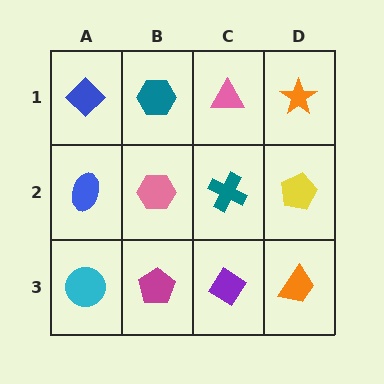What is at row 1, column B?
A teal hexagon.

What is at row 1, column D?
An orange star.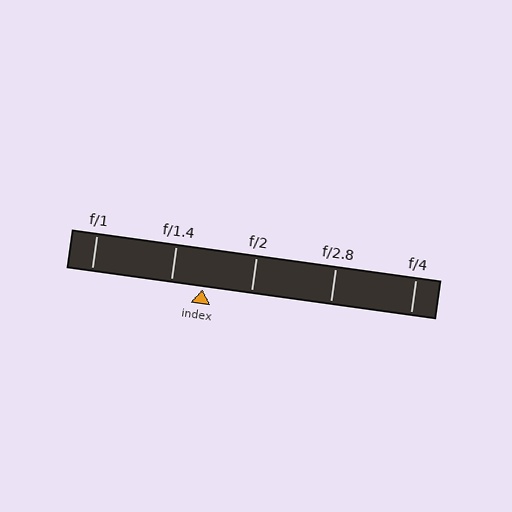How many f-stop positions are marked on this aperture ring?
There are 5 f-stop positions marked.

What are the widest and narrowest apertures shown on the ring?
The widest aperture shown is f/1 and the narrowest is f/4.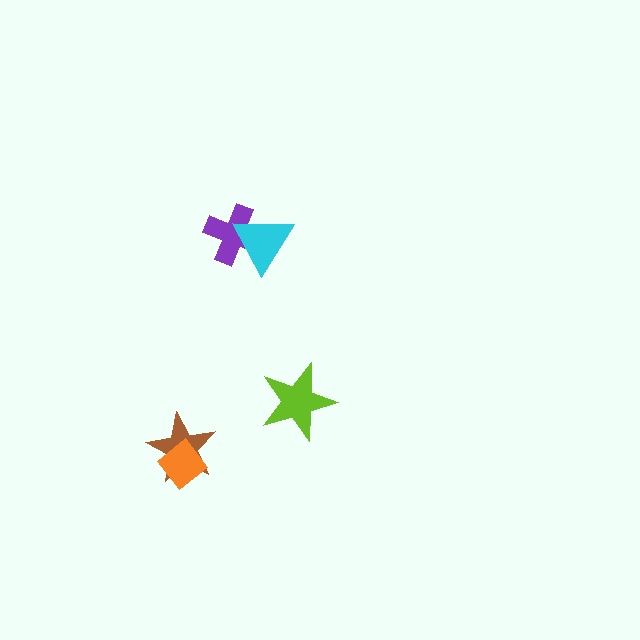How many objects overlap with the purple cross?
1 object overlaps with the purple cross.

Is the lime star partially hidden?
No, no other shape covers it.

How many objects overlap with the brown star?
1 object overlaps with the brown star.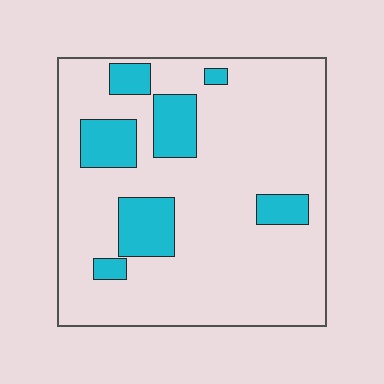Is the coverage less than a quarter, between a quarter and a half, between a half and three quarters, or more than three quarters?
Less than a quarter.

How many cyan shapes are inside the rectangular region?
7.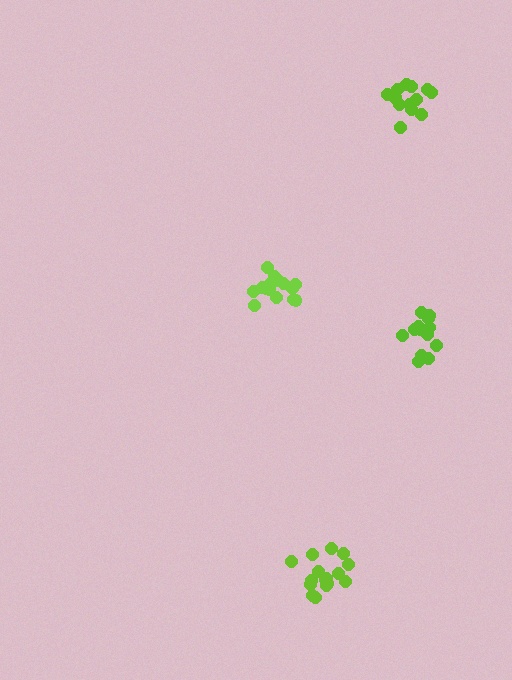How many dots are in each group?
Group 1: 16 dots, Group 2: 13 dots, Group 3: 16 dots, Group 4: 14 dots (59 total).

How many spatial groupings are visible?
There are 4 spatial groupings.